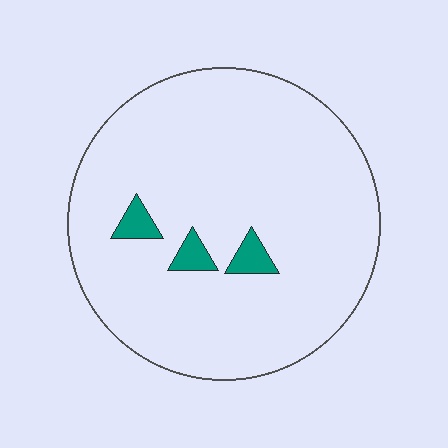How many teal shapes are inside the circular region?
3.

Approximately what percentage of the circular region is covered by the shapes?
Approximately 5%.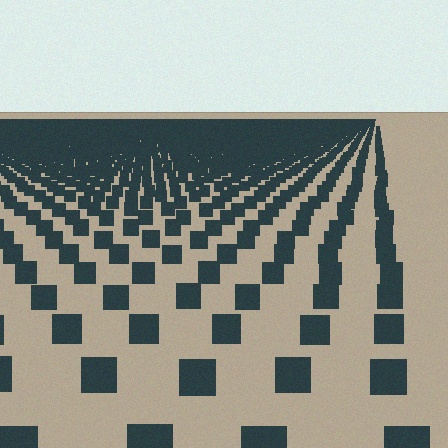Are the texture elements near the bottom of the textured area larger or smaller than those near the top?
Larger. Near the bottom, elements are closer to the viewer and appear at a bigger on-screen size.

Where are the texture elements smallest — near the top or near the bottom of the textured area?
Near the top.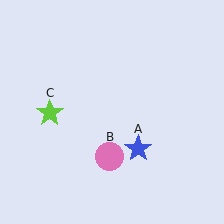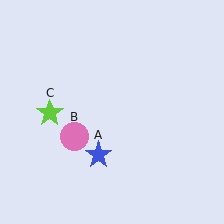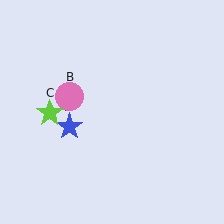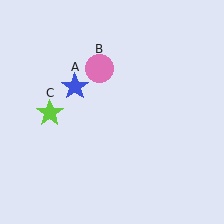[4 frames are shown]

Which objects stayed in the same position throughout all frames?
Lime star (object C) remained stationary.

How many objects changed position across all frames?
2 objects changed position: blue star (object A), pink circle (object B).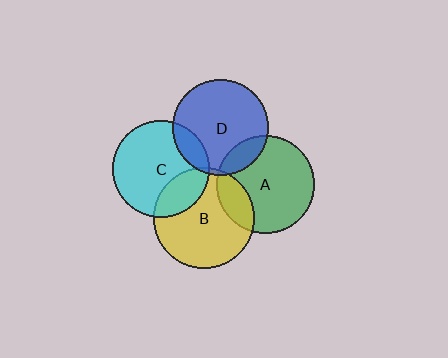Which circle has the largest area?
Circle B (yellow).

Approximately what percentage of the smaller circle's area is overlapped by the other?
Approximately 15%.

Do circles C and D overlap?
Yes.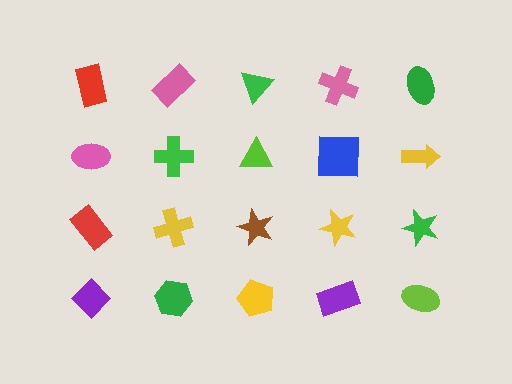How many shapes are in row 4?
5 shapes.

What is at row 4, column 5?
A lime ellipse.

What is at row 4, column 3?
A yellow pentagon.